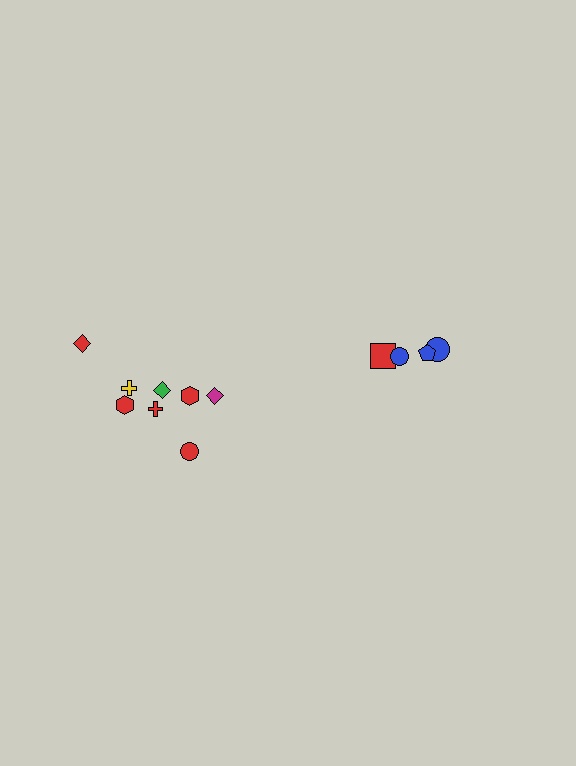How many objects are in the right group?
There are 4 objects.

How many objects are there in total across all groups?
There are 12 objects.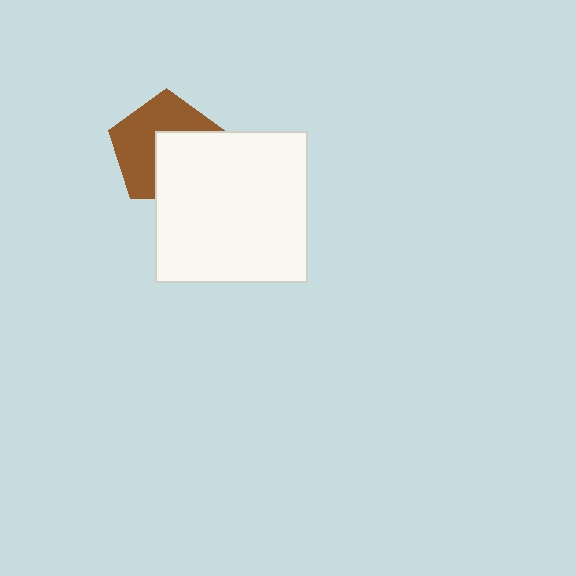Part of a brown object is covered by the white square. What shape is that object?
It is a pentagon.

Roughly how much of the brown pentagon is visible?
About half of it is visible (roughly 56%).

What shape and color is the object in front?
The object in front is a white square.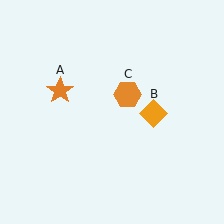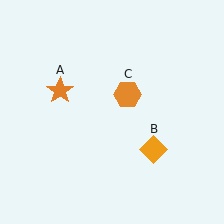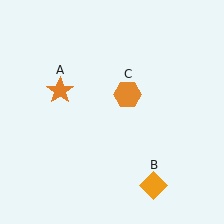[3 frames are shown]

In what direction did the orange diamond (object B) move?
The orange diamond (object B) moved down.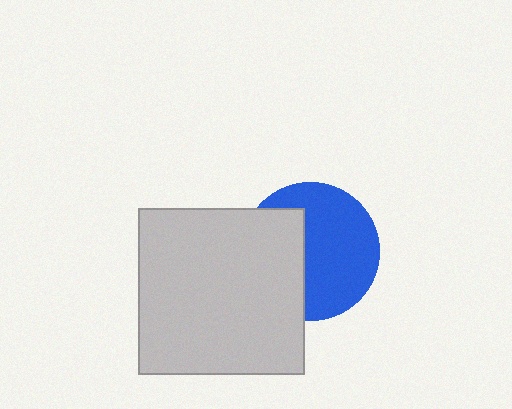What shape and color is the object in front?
The object in front is a light gray square.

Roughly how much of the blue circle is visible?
About half of it is visible (roughly 60%).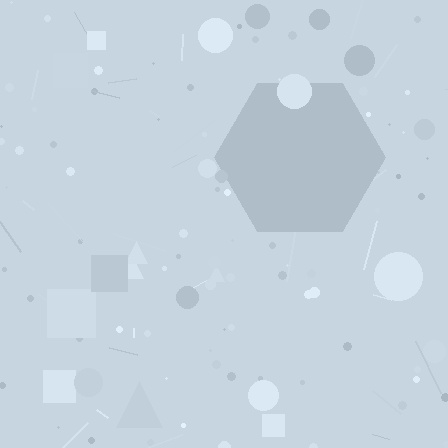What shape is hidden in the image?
A hexagon is hidden in the image.